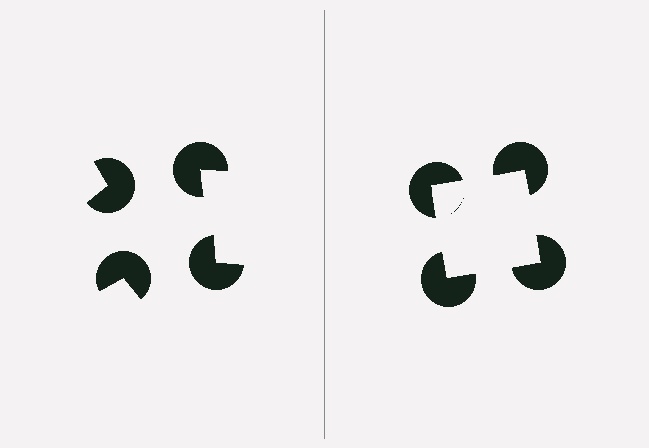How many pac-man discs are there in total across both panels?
8 — 4 on each side.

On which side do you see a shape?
An illusory square appears on the right side. On the left side the wedge cuts are rotated, so no coherent shape forms.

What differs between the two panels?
The pac-man discs are positioned identically on both sides; only the wedge orientations differ. On the right they align to a square; on the left they are misaligned.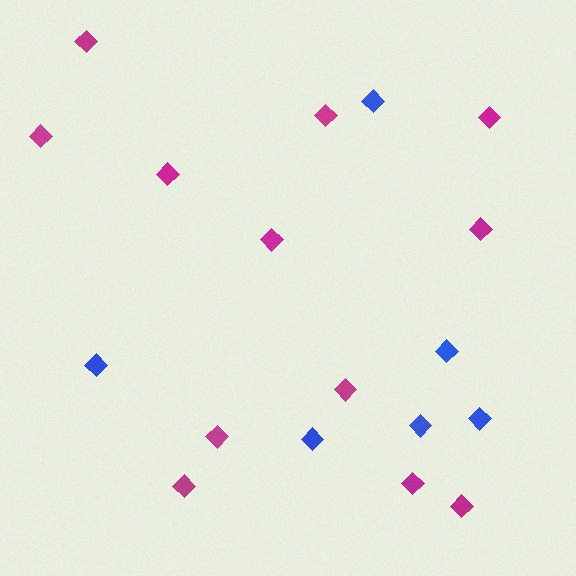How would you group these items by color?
There are 2 groups: one group of magenta diamonds (12) and one group of blue diamonds (6).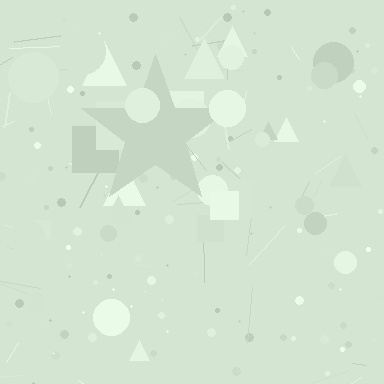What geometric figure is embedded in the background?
A star is embedded in the background.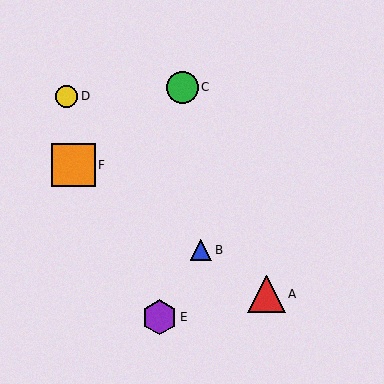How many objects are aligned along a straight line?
3 objects (A, B, F) are aligned along a straight line.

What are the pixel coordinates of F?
Object F is at (74, 165).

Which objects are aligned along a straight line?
Objects A, B, F are aligned along a straight line.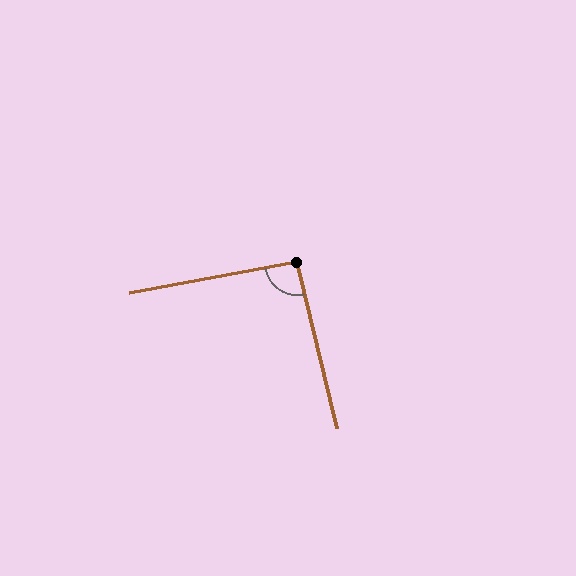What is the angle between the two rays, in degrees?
Approximately 93 degrees.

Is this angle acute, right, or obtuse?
It is approximately a right angle.